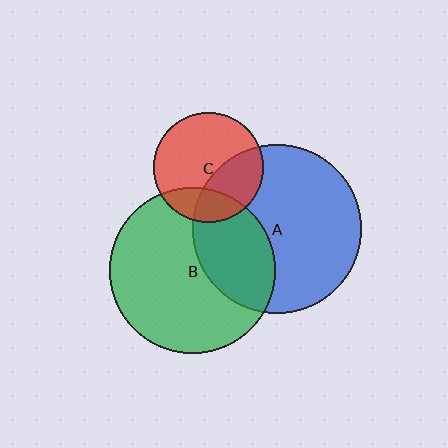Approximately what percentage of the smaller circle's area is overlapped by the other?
Approximately 20%.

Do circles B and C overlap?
Yes.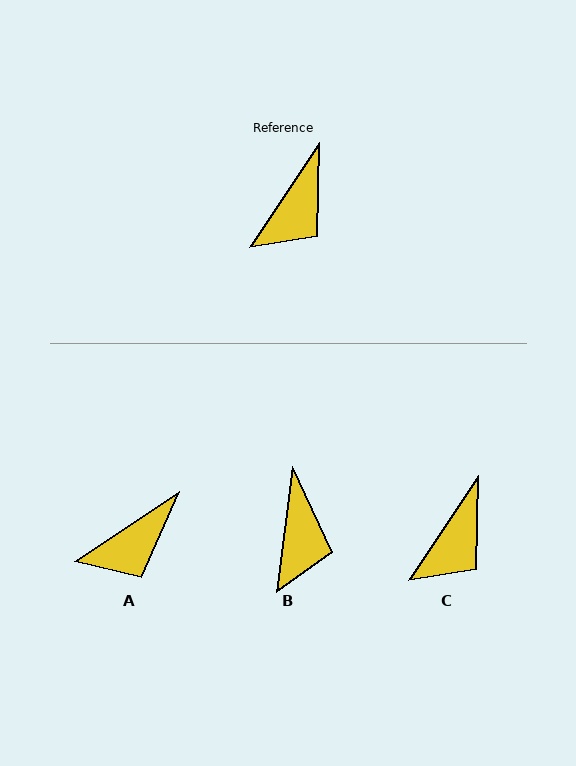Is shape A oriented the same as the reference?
No, it is off by about 23 degrees.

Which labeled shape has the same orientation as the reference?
C.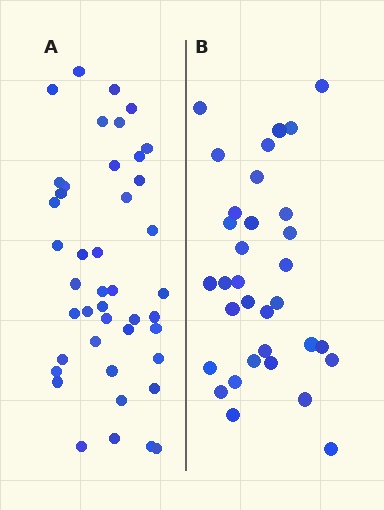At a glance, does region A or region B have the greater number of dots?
Region A (the left region) has more dots.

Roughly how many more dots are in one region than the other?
Region A has roughly 10 or so more dots than region B.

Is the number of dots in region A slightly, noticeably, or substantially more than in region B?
Region A has noticeably more, but not dramatically so. The ratio is roughly 1.3 to 1.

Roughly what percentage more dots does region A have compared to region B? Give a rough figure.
About 30% more.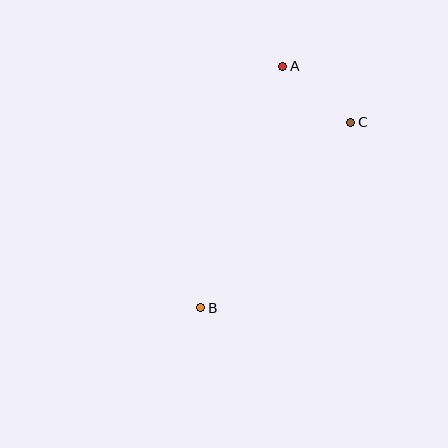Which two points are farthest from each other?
Points A and B are farthest from each other.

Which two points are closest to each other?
Points A and C are closest to each other.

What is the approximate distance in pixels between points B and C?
The distance between B and C is approximately 239 pixels.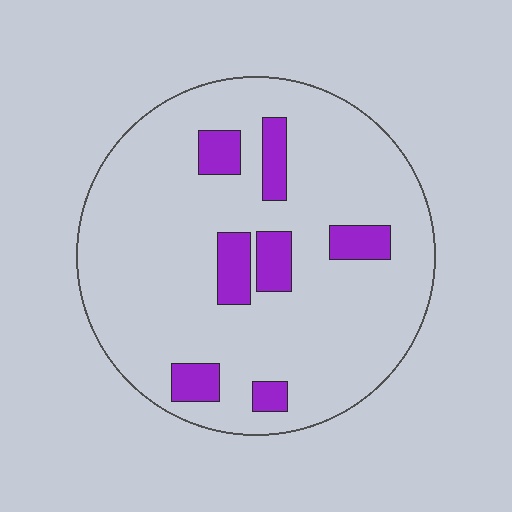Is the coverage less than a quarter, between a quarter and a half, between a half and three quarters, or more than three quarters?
Less than a quarter.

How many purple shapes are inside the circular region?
7.